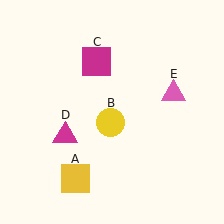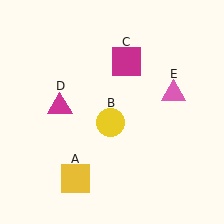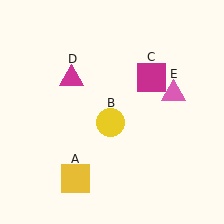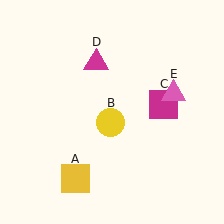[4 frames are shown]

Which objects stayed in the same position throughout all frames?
Yellow square (object A) and yellow circle (object B) and pink triangle (object E) remained stationary.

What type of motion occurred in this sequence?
The magenta square (object C), magenta triangle (object D) rotated clockwise around the center of the scene.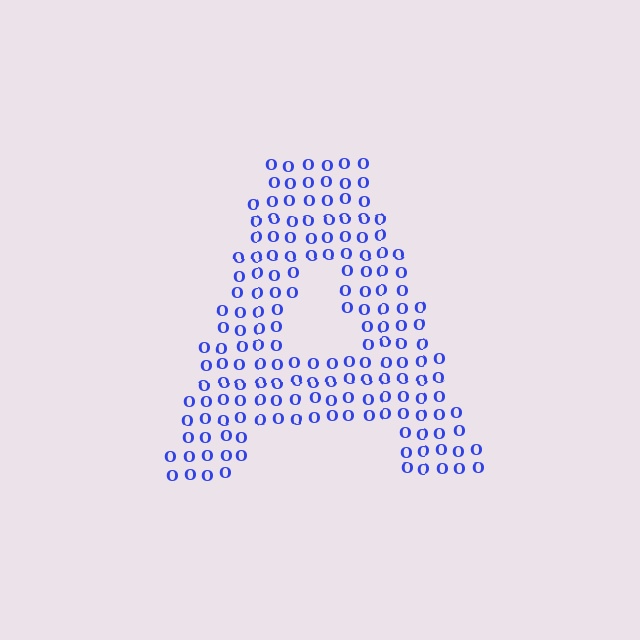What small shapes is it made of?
It is made of small letter O's.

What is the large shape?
The large shape is the letter A.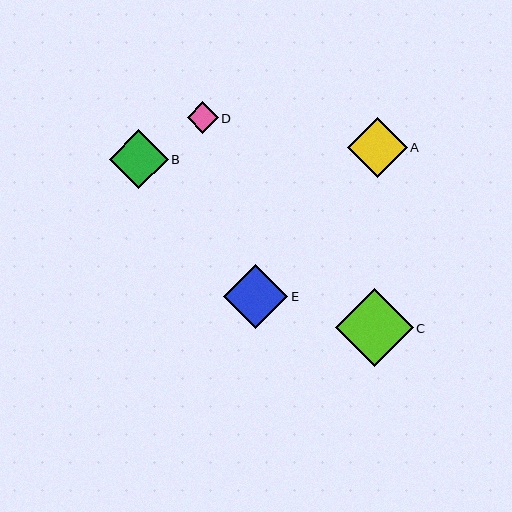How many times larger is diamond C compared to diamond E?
Diamond C is approximately 1.2 times the size of diamond E.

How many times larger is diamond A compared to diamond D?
Diamond A is approximately 1.9 times the size of diamond D.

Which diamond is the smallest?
Diamond D is the smallest with a size of approximately 31 pixels.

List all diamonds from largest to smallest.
From largest to smallest: C, E, A, B, D.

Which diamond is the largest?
Diamond C is the largest with a size of approximately 78 pixels.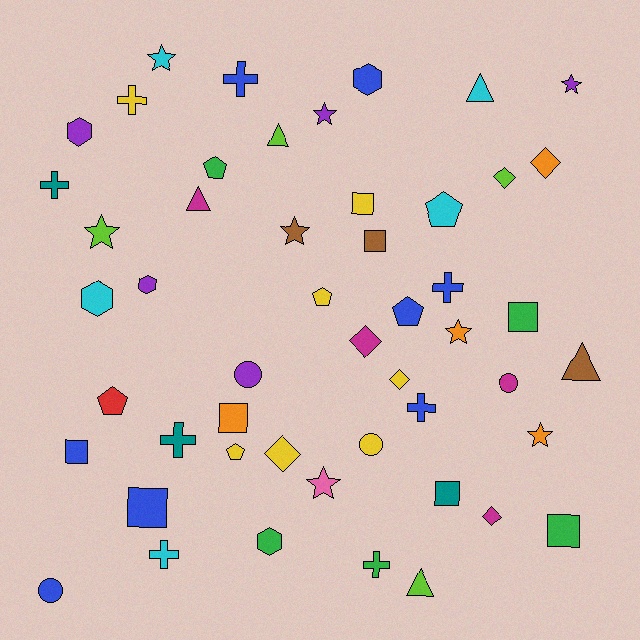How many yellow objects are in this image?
There are 7 yellow objects.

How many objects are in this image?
There are 50 objects.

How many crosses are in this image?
There are 8 crosses.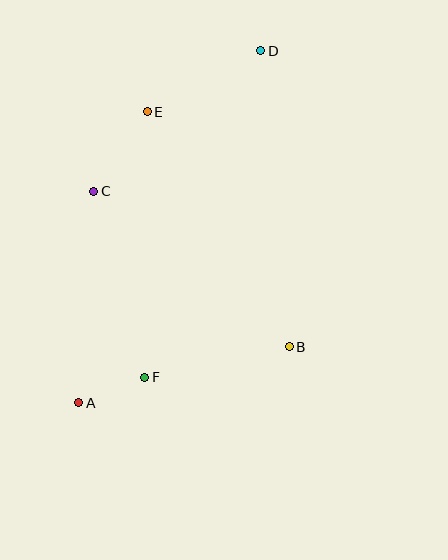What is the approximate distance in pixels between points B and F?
The distance between B and F is approximately 147 pixels.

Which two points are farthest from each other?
Points A and D are farthest from each other.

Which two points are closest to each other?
Points A and F are closest to each other.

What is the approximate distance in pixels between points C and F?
The distance between C and F is approximately 193 pixels.